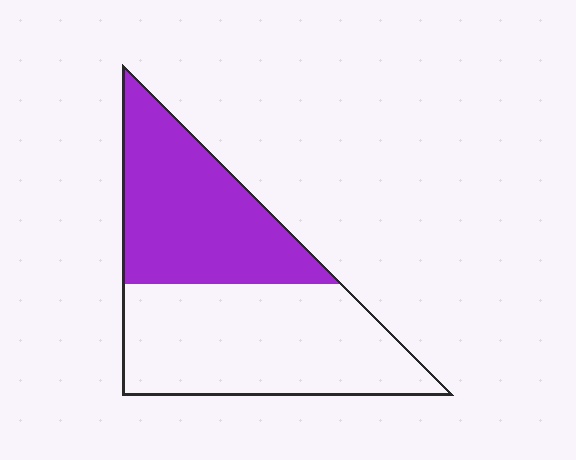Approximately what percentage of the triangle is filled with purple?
Approximately 45%.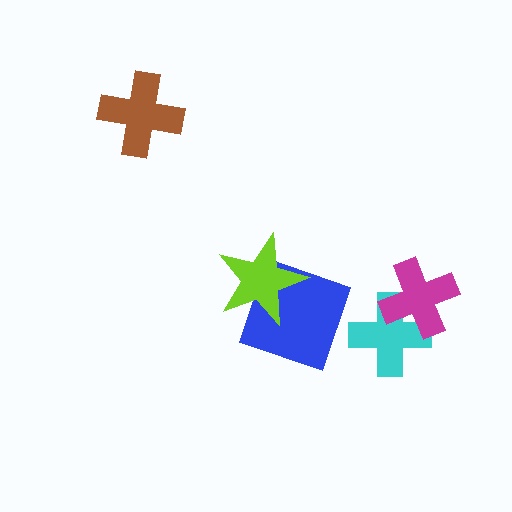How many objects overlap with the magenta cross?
1 object overlaps with the magenta cross.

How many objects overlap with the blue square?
1 object overlaps with the blue square.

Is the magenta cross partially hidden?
No, no other shape covers it.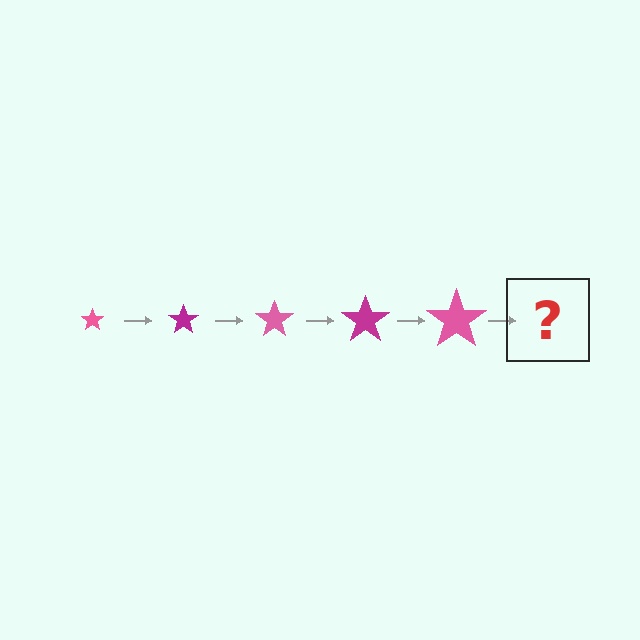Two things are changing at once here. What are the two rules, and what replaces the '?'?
The two rules are that the star grows larger each step and the color cycles through pink and magenta. The '?' should be a magenta star, larger than the previous one.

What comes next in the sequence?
The next element should be a magenta star, larger than the previous one.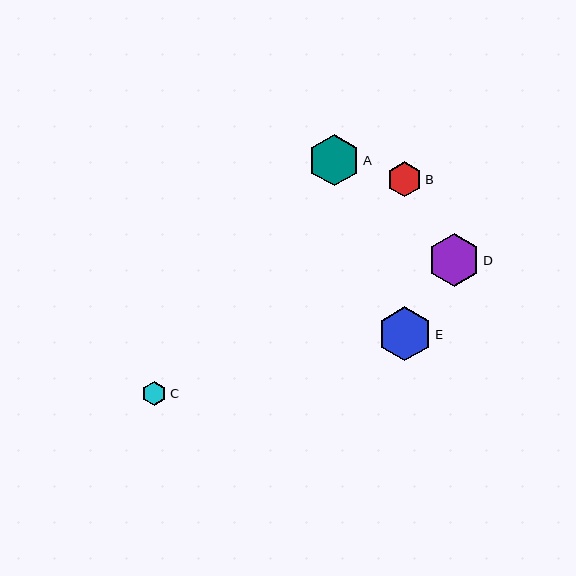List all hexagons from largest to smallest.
From largest to smallest: E, D, A, B, C.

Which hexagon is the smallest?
Hexagon C is the smallest with a size of approximately 24 pixels.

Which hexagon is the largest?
Hexagon E is the largest with a size of approximately 54 pixels.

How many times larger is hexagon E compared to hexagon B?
Hexagon E is approximately 1.5 times the size of hexagon B.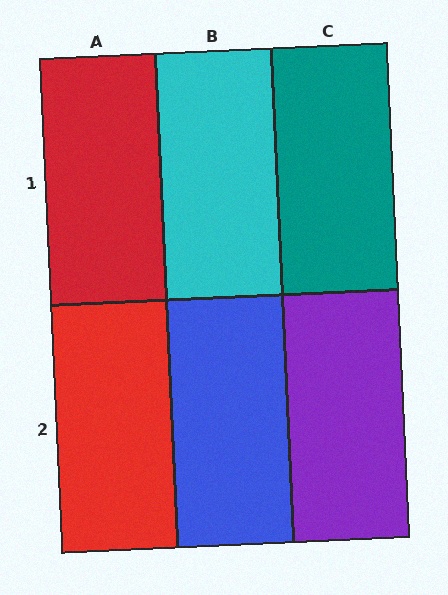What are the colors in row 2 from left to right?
Red, blue, purple.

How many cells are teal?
1 cell is teal.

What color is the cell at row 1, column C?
Teal.